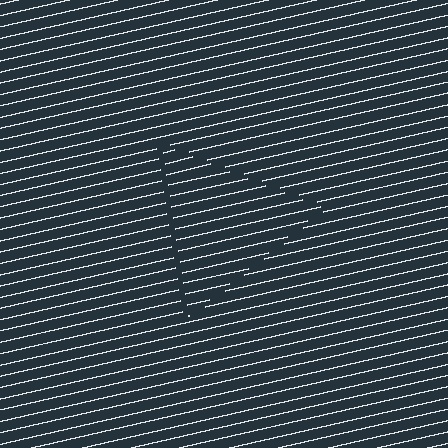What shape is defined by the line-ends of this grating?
An illusory triangle. The interior of the shape contains the same grating, shifted by half a period — the contour is defined by the phase discontinuity where line-ends from the inner and outer gratings abut.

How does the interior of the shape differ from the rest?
The interior of the shape contains the same grating, shifted by half a period — the contour is defined by the phase discontinuity where line-ends from the inner and outer gratings abut.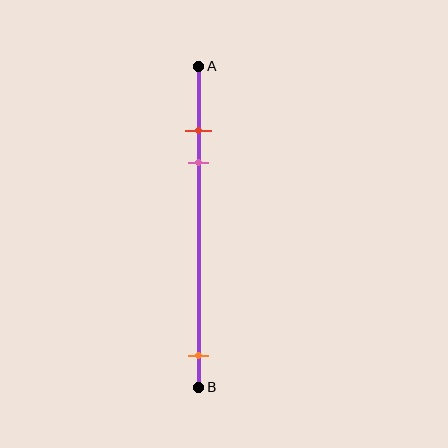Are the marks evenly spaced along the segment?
No, the marks are not evenly spaced.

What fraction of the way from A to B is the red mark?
The red mark is approximately 20% (0.2) of the way from A to B.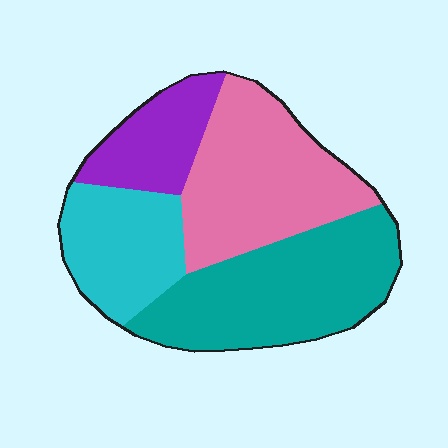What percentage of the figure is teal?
Teal takes up about one third (1/3) of the figure.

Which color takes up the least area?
Purple, at roughly 15%.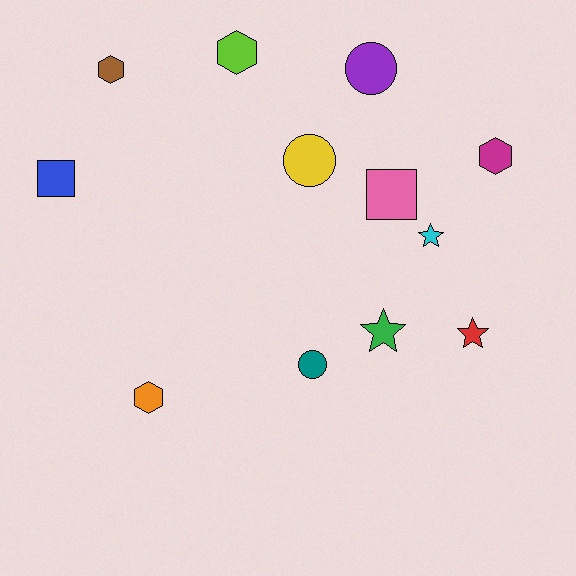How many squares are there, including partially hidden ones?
There are 2 squares.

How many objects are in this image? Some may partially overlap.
There are 12 objects.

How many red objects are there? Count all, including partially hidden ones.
There is 1 red object.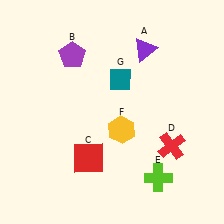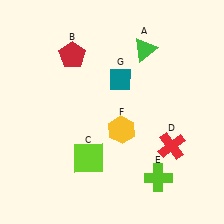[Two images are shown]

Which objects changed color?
A changed from purple to green. B changed from purple to red. C changed from red to lime.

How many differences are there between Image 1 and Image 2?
There are 3 differences between the two images.